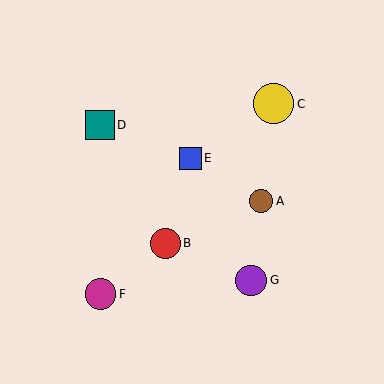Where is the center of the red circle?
The center of the red circle is at (165, 243).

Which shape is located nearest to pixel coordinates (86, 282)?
The magenta circle (labeled F) at (100, 294) is nearest to that location.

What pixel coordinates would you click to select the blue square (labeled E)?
Click at (190, 158) to select the blue square E.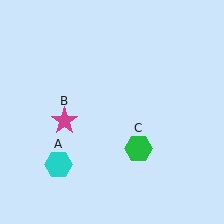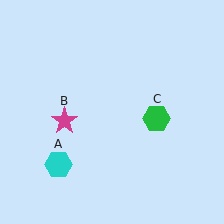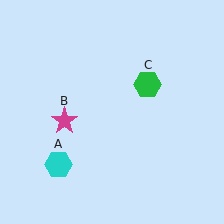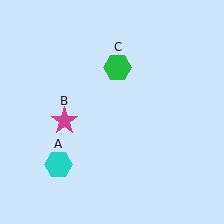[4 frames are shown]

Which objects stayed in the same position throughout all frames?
Cyan hexagon (object A) and magenta star (object B) remained stationary.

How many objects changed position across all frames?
1 object changed position: green hexagon (object C).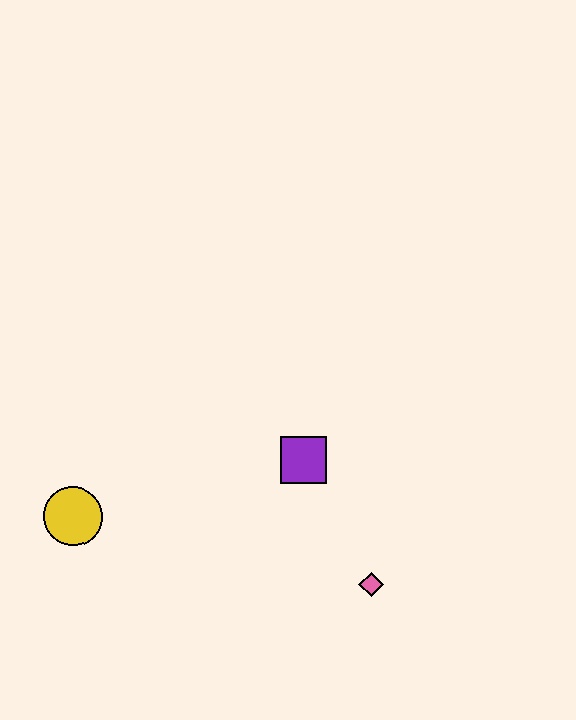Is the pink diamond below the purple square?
Yes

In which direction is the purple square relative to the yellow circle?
The purple square is to the right of the yellow circle.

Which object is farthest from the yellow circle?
The pink diamond is farthest from the yellow circle.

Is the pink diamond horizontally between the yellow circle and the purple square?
No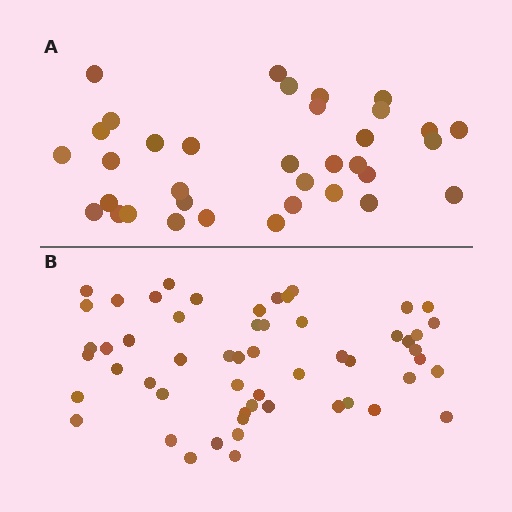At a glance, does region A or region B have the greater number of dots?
Region B (the bottom region) has more dots.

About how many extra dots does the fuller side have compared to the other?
Region B has approximately 20 more dots than region A.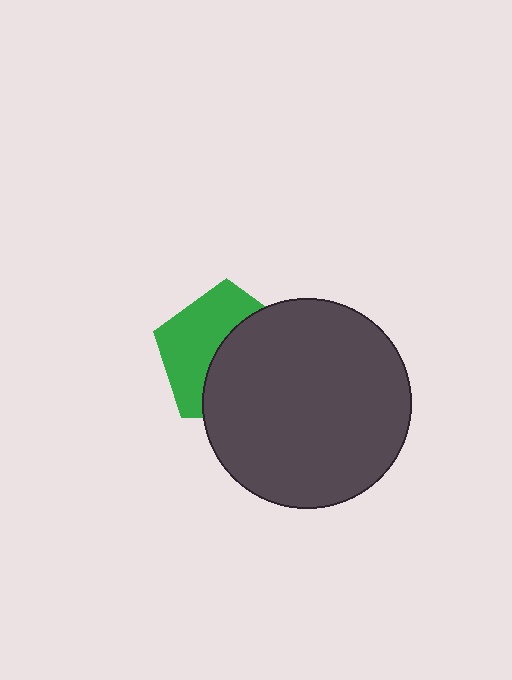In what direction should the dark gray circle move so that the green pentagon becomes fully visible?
The dark gray circle should move right. That is the shortest direction to clear the overlap and leave the green pentagon fully visible.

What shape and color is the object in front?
The object in front is a dark gray circle.